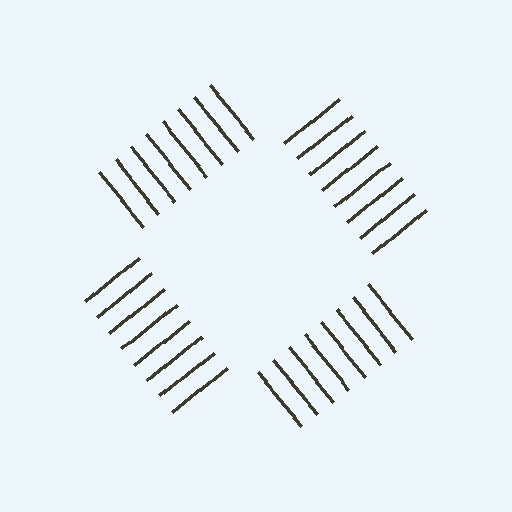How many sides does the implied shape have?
4 sides — the line-ends trace a square.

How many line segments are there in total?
32 — 8 along each of the 4 edges.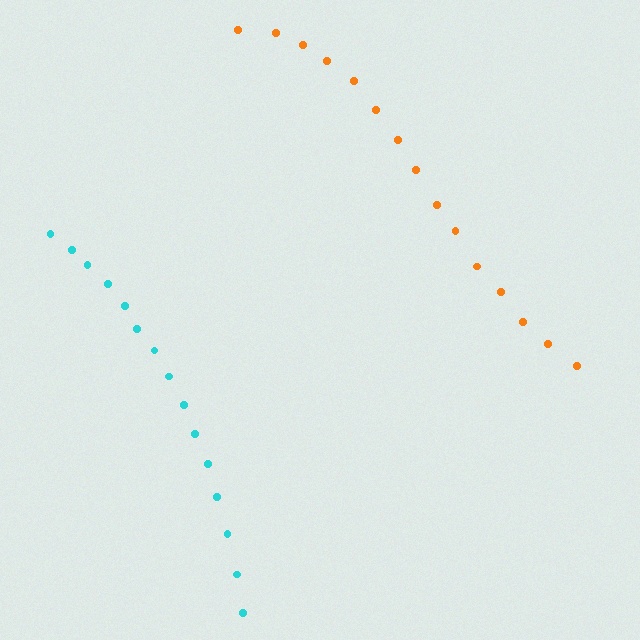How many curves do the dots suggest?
There are 2 distinct paths.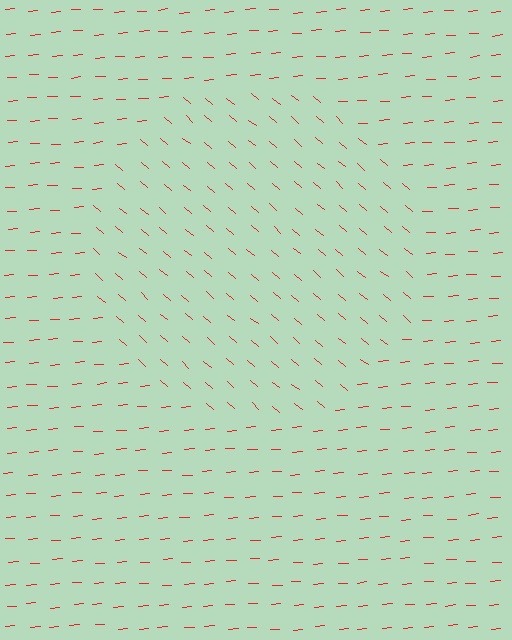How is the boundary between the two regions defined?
The boundary is defined purely by a change in line orientation (approximately 45 degrees difference). All lines are the same color and thickness.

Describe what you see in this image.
The image is filled with small red line segments. A circle region in the image has lines oriented differently from the surrounding lines, creating a visible texture boundary.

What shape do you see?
I see a circle.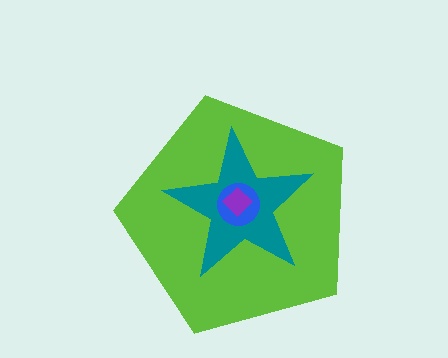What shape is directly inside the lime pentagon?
The teal star.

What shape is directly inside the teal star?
The blue circle.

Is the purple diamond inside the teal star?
Yes.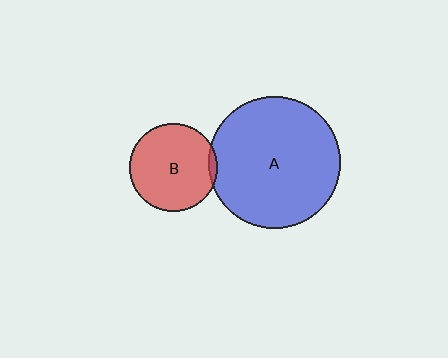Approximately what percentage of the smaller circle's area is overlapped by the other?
Approximately 5%.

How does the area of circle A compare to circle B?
Approximately 2.2 times.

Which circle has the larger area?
Circle A (blue).